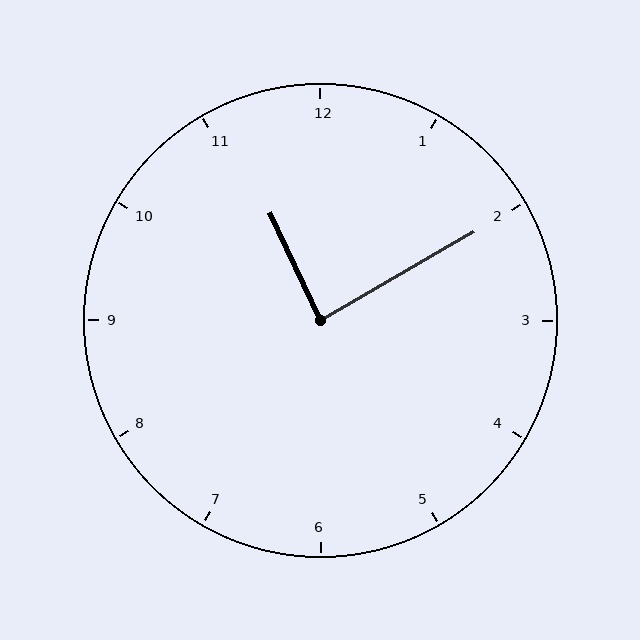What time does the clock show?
11:10.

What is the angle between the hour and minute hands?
Approximately 85 degrees.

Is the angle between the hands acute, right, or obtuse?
It is right.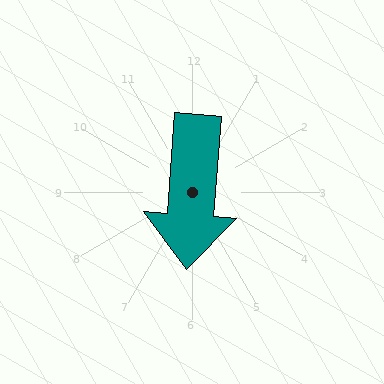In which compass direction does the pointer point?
South.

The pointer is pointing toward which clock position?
Roughly 6 o'clock.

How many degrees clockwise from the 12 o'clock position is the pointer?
Approximately 184 degrees.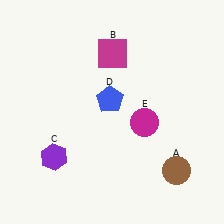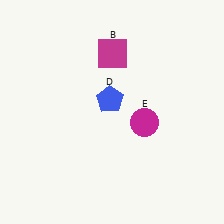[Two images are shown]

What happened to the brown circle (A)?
The brown circle (A) was removed in Image 2. It was in the bottom-right area of Image 1.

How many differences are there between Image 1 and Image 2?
There are 2 differences between the two images.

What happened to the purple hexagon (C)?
The purple hexagon (C) was removed in Image 2. It was in the bottom-left area of Image 1.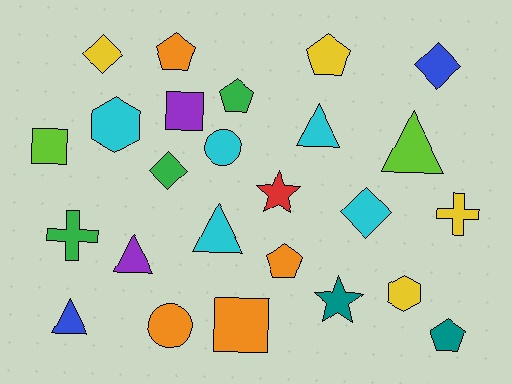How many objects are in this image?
There are 25 objects.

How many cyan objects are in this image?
There are 5 cyan objects.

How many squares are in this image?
There are 3 squares.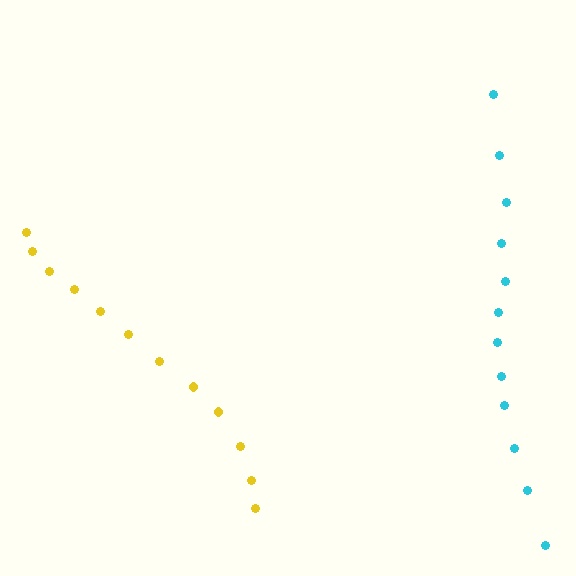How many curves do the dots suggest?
There are 2 distinct paths.